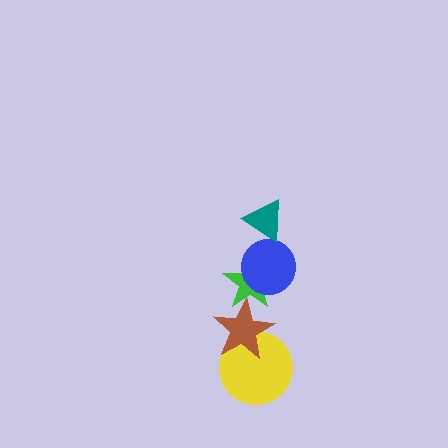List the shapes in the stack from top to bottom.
From top to bottom: the teal triangle, the blue circle, the green star, the brown star, the yellow circle.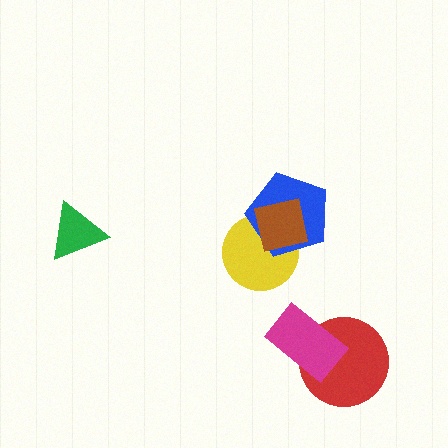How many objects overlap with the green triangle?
0 objects overlap with the green triangle.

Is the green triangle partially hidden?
No, no other shape covers it.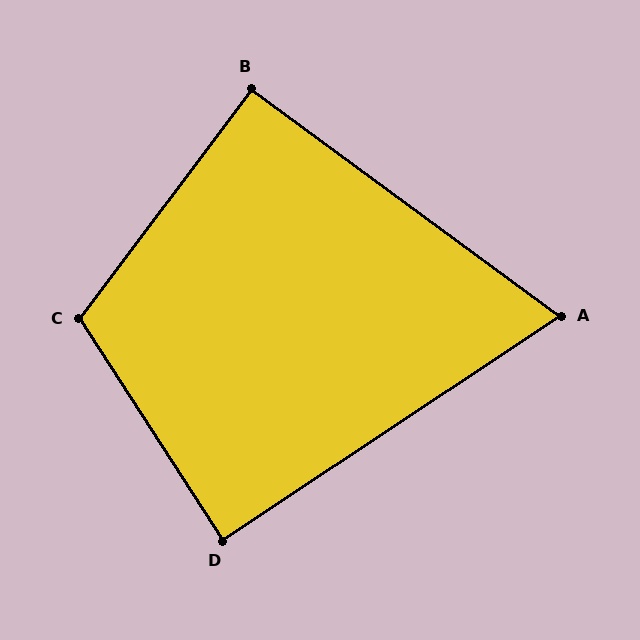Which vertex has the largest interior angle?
C, at approximately 110 degrees.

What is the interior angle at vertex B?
Approximately 91 degrees (approximately right).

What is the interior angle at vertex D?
Approximately 89 degrees (approximately right).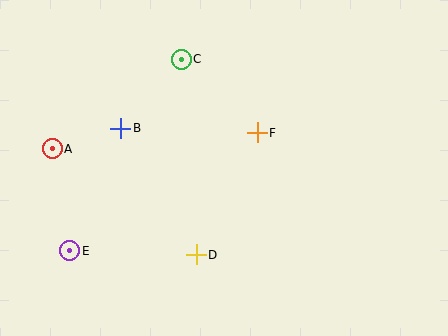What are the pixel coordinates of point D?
Point D is at (196, 255).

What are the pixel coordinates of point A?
Point A is at (52, 149).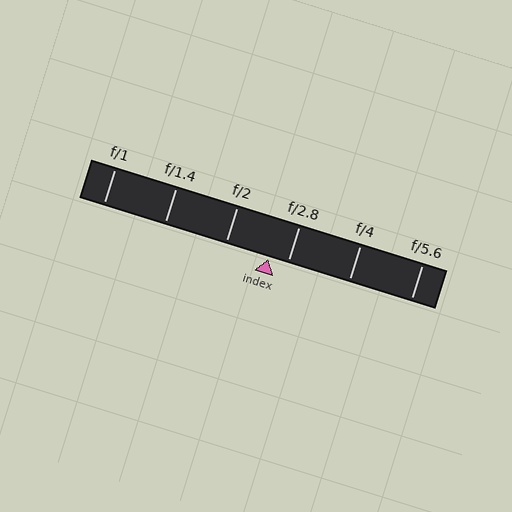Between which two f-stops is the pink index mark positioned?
The index mark is between f/2 and f/2.8.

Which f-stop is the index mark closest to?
The index mark is closest to f/2.8.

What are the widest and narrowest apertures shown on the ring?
The widest aperture shown is f/1 and the narrowest is f/5.6.